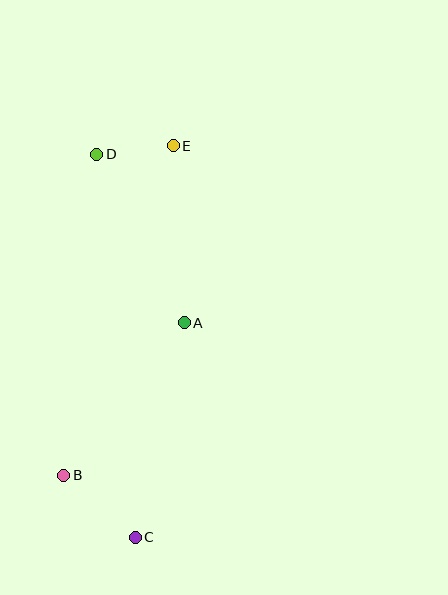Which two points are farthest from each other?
Points C and E are farthest from each other.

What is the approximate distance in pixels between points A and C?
The distance between A and C is approximately 220 pixels.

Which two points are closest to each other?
Points D and E are closest to each other.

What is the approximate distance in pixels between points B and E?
The distance between B and E is approximately 347 pixels.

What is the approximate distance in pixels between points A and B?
The distance between A and B is approximately 194 pixels.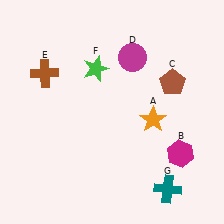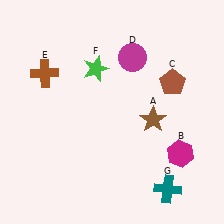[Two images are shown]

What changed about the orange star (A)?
In Image 1, A is orange. In Image 2, it changed to brown.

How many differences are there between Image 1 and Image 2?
There is 1 difference between the two images.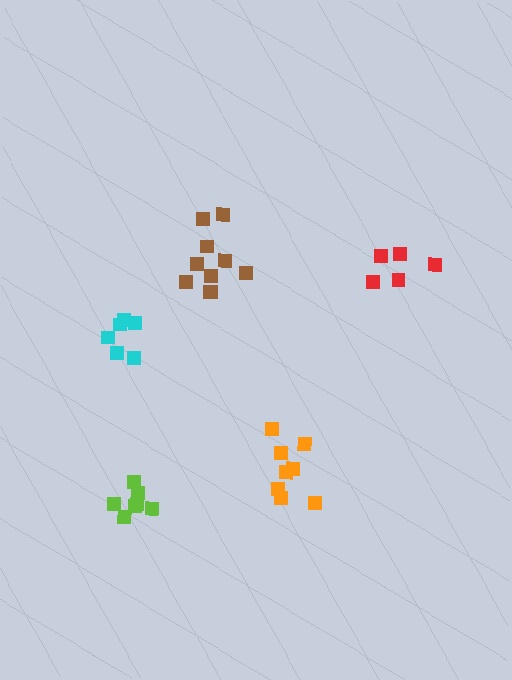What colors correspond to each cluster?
The clusters are colored: orange, red, brown, lime, cyan.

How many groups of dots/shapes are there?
There are 5 groups.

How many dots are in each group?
Group 1: 8 dots, Group 2: 5 dots, Group 3: 10 dots, Group 4: 7 dots, Group 5: 6 dots (36 total).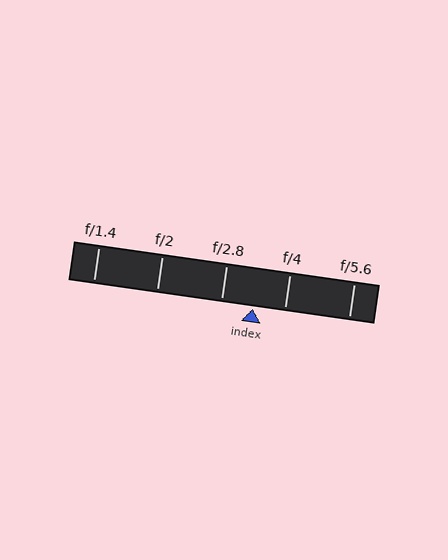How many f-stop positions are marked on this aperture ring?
There are 5 f-stop positions marked.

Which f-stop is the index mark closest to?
The index mark is closest to f/4.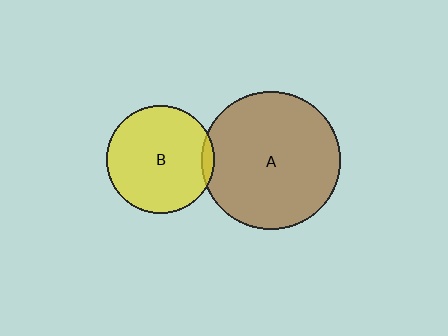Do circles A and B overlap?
Yes.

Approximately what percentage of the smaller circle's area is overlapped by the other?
Approximately 5%.